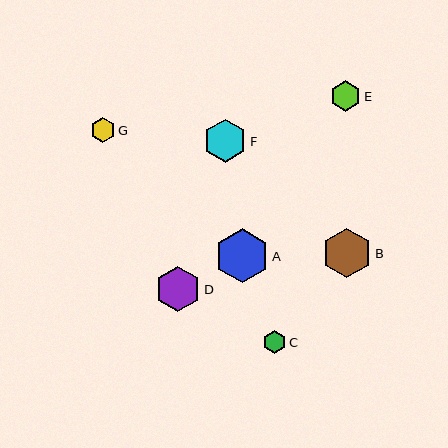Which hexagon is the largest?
Hexagon A is the largest with a size of approximately 54 pixels.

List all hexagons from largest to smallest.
From largest to smallest: A, B, D, F, E, G, C.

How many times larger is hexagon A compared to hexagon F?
Hexagon A is approximately 1.3 times the size of hexagon F.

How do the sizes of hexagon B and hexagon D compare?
Hexagon B and hexagon D are approximately the same size.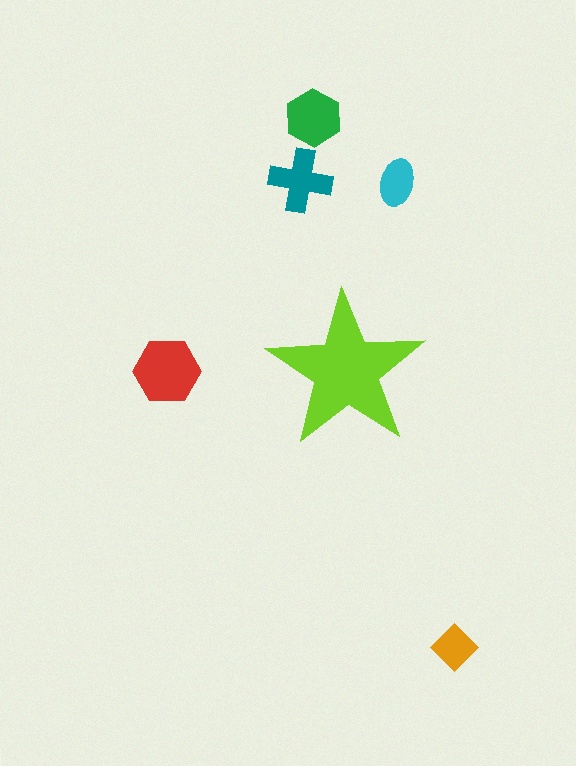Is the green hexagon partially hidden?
No, the green hexagon is fully visible.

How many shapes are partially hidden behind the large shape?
0 shapes are partially hidden.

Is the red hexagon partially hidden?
No, the red hexagon is fully visible.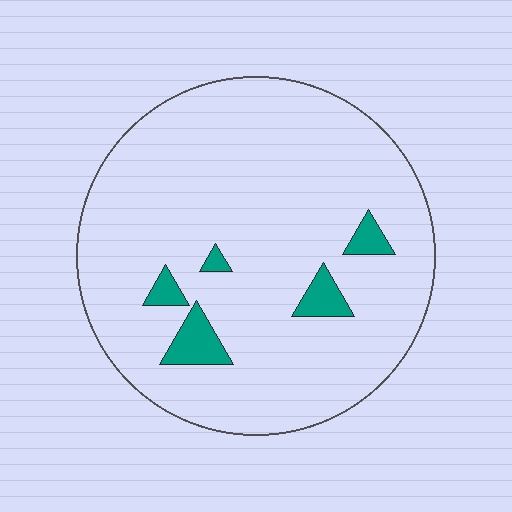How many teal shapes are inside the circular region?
5.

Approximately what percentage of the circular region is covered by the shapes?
Approximately 5%.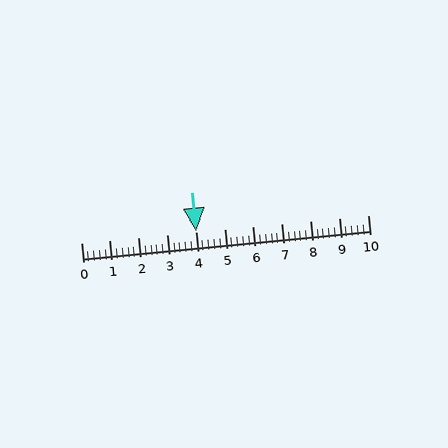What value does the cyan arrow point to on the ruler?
The cyan arrow points to approximately 4.0.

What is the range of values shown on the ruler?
The ruler shows values from 0 to 10.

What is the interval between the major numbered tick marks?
The major tick marks are spaced 1 units apart.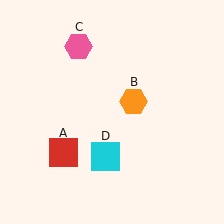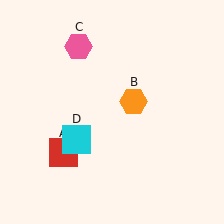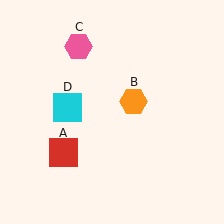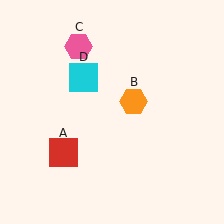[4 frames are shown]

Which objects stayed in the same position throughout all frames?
Red square (object A) and orange hexagon (object B) and pink hexagon (object C) remained stationary.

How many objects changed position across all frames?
1 object changed position: cyan square (object D).